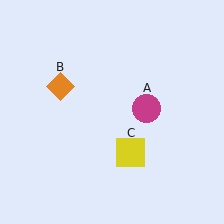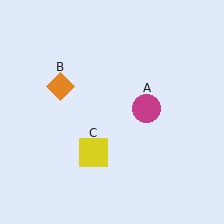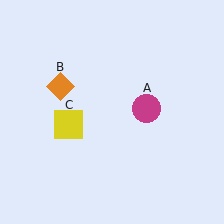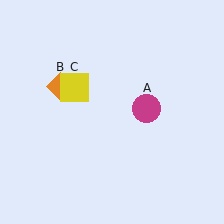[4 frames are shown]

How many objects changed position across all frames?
1 object changed position: yellow square (object C).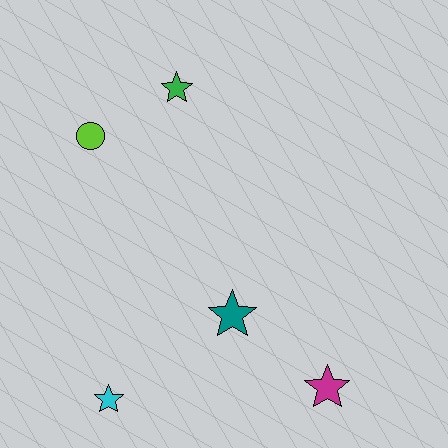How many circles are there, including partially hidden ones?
There is 1 circle.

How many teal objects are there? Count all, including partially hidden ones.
There is 1 teal object.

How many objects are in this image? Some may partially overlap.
There are 5 objects.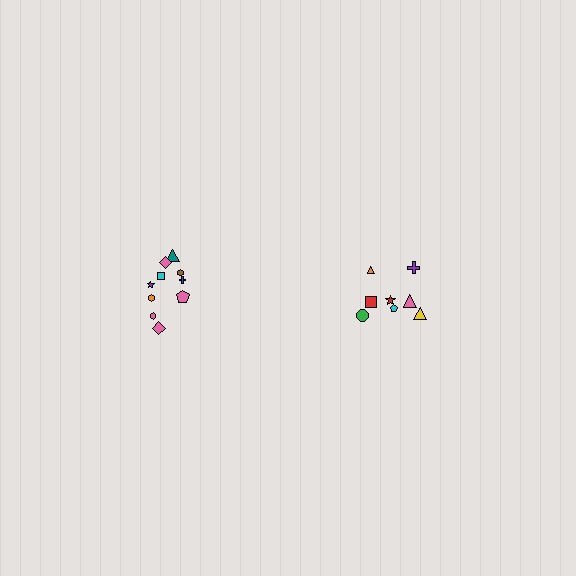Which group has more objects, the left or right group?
The left group.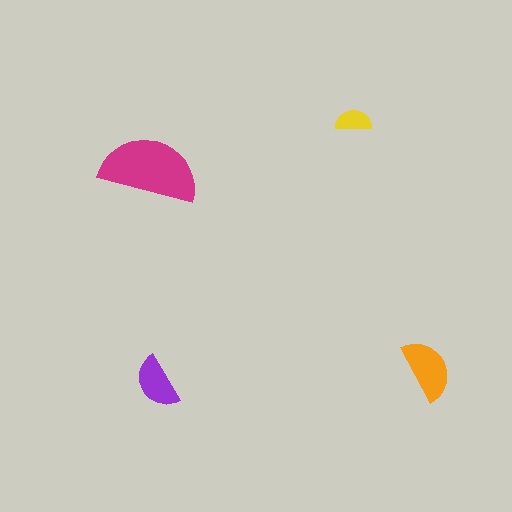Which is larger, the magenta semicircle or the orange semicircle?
The magenta one.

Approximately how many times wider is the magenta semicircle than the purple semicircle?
About 2 times wider.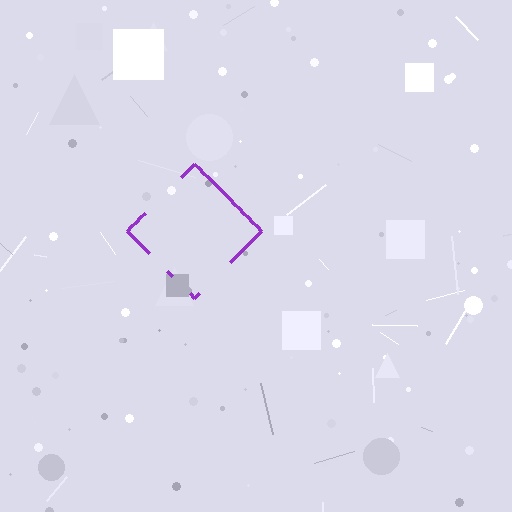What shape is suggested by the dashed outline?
The dashed outline suggests a diamond.